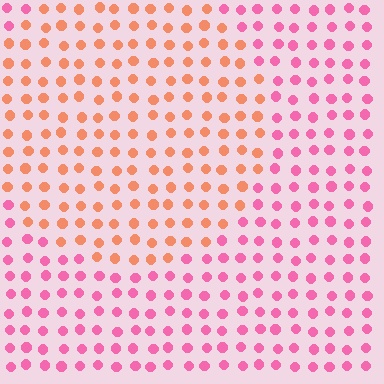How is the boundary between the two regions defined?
The boundary is defined purely by a slight shift in hue (about 46 degrees). Spacing, size, and orientation are identical on both sides.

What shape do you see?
I see a circle.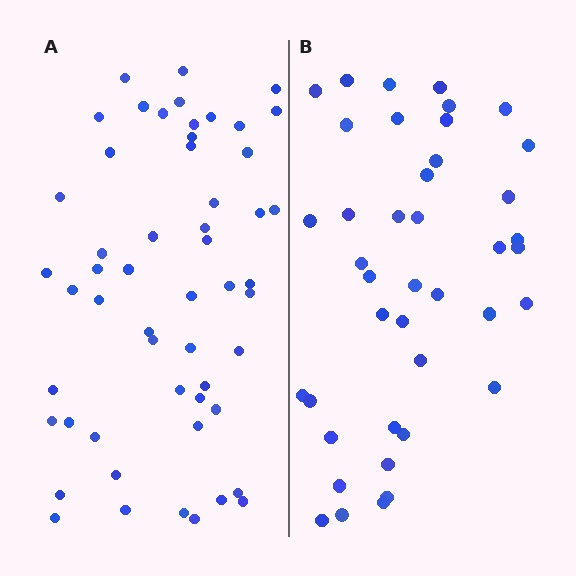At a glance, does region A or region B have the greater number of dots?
Region A (the left region) has more dots.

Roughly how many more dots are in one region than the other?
Region A has approximately 15 more dots than region B.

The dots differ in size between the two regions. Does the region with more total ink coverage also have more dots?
No. Region B has more total ink coverage because its dots are larger, but region A actually contains more individual dots. Total area can be misleading — the number of items is what matters here.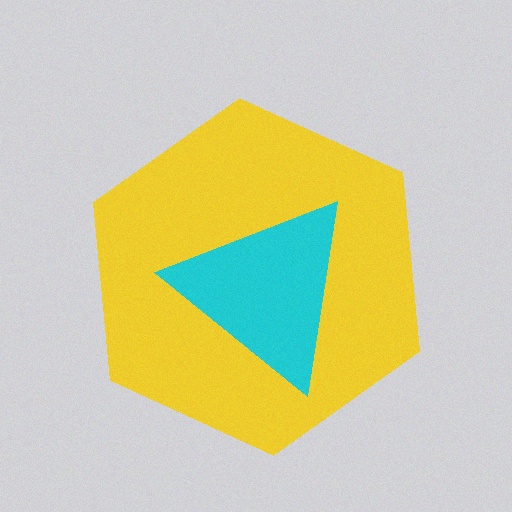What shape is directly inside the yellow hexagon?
The cyan triangle.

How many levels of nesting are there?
2.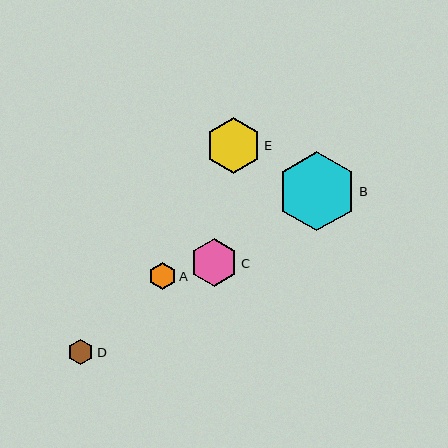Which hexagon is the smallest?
Hexagon D is the smallest with a size of approximately 26 pixels.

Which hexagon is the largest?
Hexagon B is the largest with a size of approximately 79 pixels.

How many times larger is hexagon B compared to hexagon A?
Hexagon B is approximately 2.9 times the size of hexagon A.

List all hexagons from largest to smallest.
From largest to smallest: B, E, C, A, D.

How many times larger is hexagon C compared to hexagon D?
Hexagon C is approximately 1.9 times the size of hexagon D.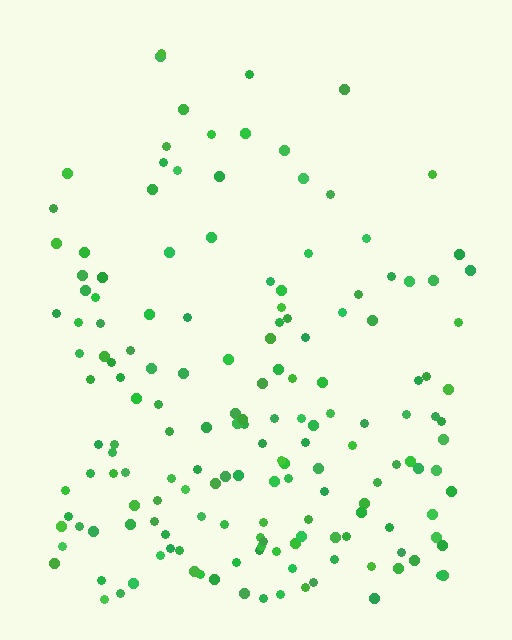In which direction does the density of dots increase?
From top to bottom, with the bottom side densest.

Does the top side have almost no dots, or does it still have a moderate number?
Still a moderate number, just noticeably fewer than the bottom.